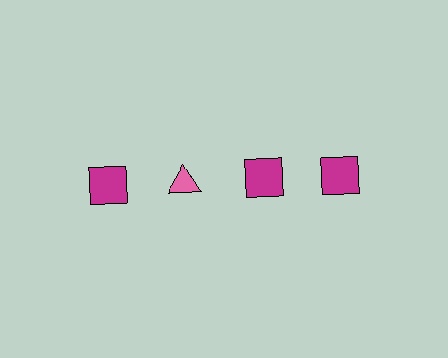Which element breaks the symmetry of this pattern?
The pink triangle in the top row, second from left column breaks the symmetry. All other shapes are magenta squares.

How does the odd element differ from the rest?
It differs in both color (pink instead of magenta) and shape (triangle instead of square).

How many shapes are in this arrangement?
There are 4 shapes arranged in a grid pattern.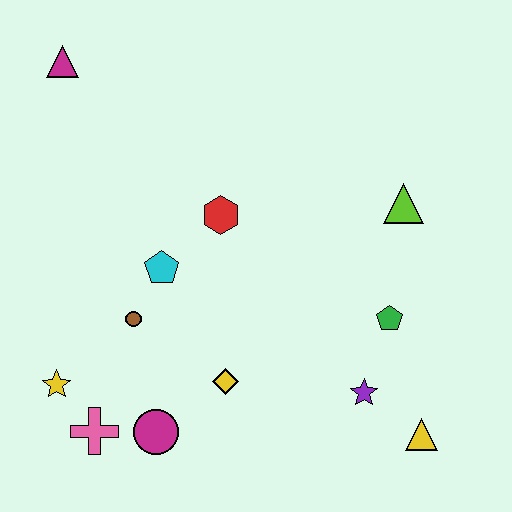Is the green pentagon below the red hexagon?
Yes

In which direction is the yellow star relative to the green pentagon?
The yellow star is to the left of the green pentagon.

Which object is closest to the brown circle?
The cyan pentagon is closest to the brown circle.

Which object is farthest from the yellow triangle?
The magenta triangle is farthest from the yellow triangle.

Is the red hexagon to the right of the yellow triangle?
No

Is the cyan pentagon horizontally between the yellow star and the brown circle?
No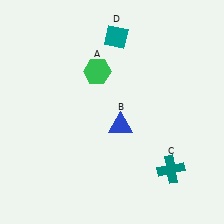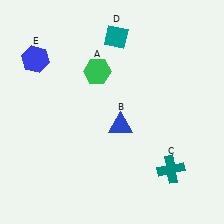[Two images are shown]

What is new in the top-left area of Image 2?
A blue hexagon (E) was added in the top-left area of Image 2.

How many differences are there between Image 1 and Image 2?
There is 1 difference between the two images.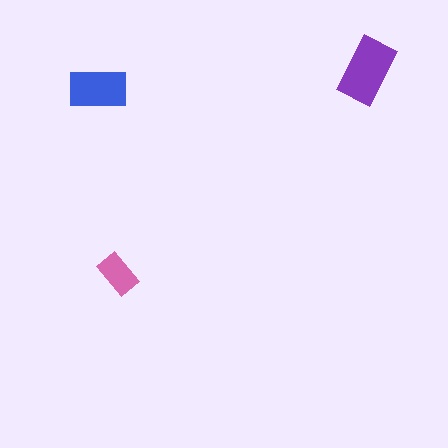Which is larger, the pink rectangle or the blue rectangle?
The blue one.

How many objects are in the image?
There are 3 objects in the image.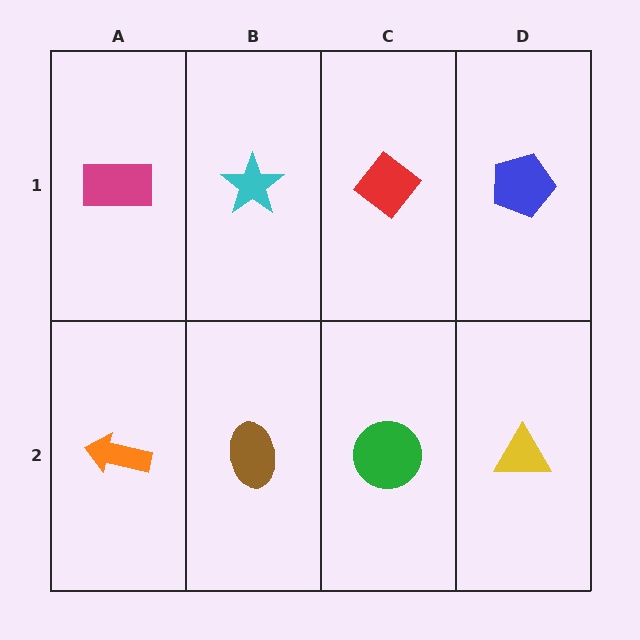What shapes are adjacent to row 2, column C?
A red diamond (row 1, column C), a brown ellipse (row 2, column B), a yellow triangle (row 2, column D).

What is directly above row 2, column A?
A magenta rectangle.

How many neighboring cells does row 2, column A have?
2.